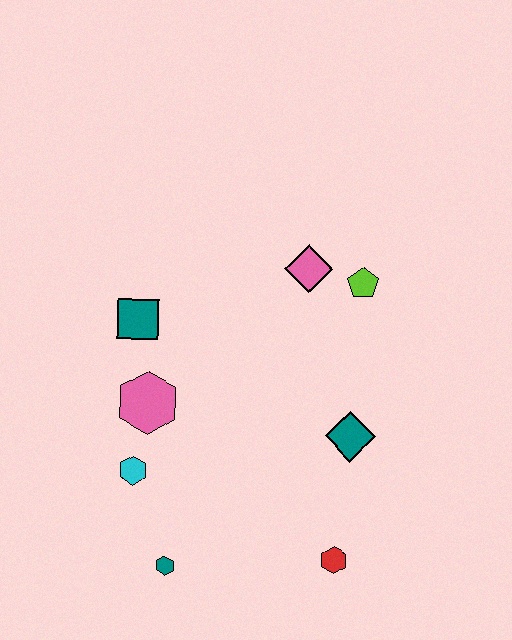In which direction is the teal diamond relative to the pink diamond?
The teal diamond is below the pink diamond.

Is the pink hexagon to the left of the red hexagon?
Yes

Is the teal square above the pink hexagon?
Yes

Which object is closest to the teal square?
The pink hexagon is closest to the teal square.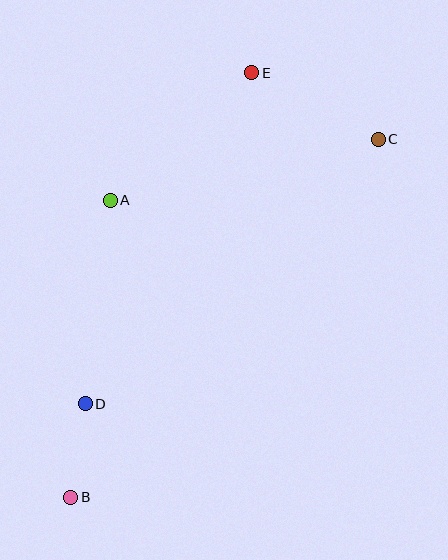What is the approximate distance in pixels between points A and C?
The distance between A and C is approximately 275 pixels.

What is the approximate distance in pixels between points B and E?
The distance between B and E is approximately 462 pixels.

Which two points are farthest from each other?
Points B and C are farthest from each other.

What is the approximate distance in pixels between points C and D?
The distance between C and D is approximately 395 pixels.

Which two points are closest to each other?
Points B and D are closest to each other.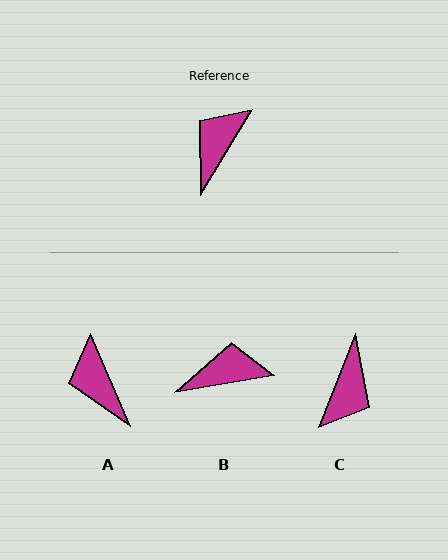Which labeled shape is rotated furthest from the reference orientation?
C, about 171 degrees away.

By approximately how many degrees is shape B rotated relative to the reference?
Approximately 49 degrees clockwise.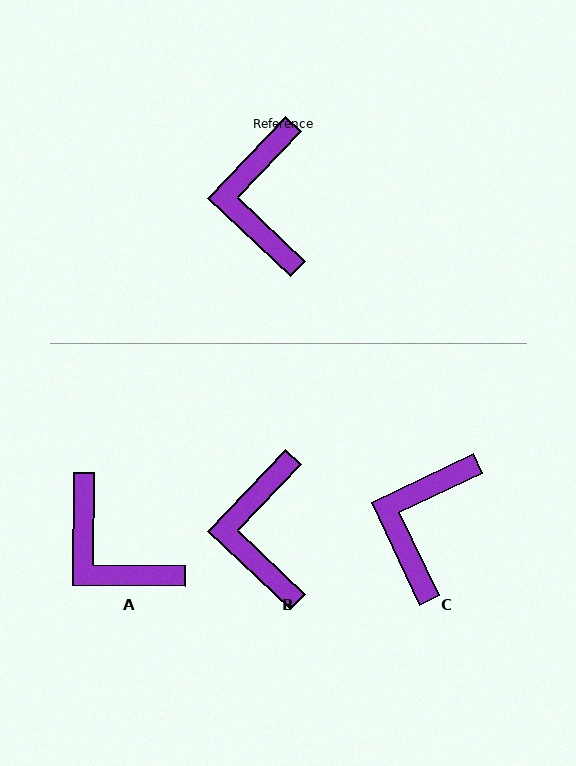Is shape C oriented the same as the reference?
No, it is off by about 21 degrees.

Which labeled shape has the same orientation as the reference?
B.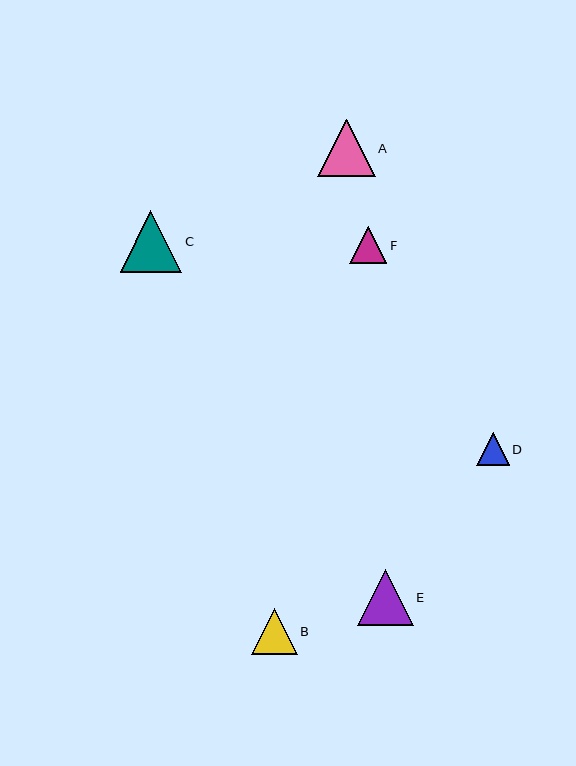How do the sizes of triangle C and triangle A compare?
Triangle C and triangle A are approximately the same size.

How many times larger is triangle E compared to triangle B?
Triangle E is approximately 1.2 times the size of triangle B.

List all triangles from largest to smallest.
From largest to smallest: C, A, E, B, F, D.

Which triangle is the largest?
Triangle C is the largest with a size of approximately 61 pixels.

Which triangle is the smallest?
Triangle D is the smallest with a size of approximately 33 pixels.